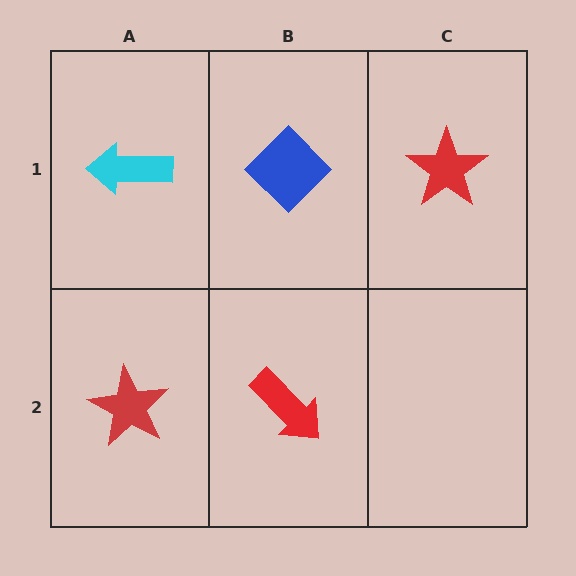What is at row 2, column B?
A red arrow.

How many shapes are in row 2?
2 shapes.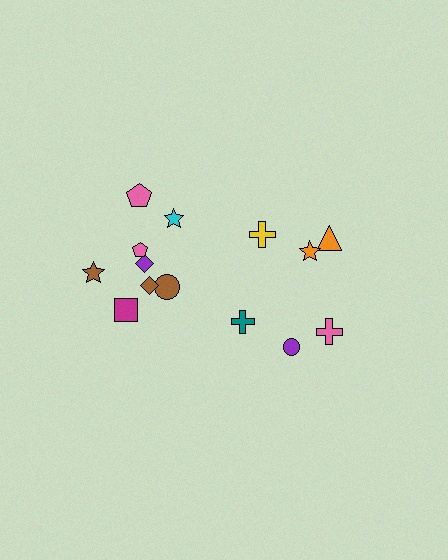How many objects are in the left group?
There are 8 objects.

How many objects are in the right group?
There are 6 objects.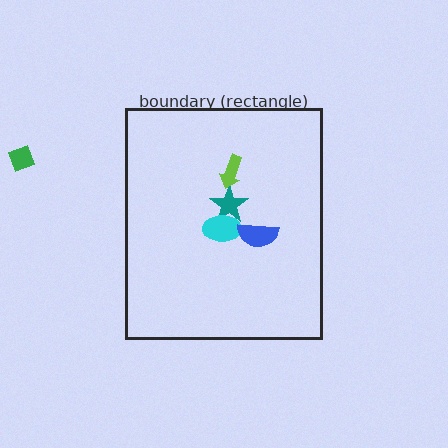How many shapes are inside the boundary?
4 inside, 1 outside.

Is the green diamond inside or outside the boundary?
Outside.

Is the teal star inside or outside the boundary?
Inside.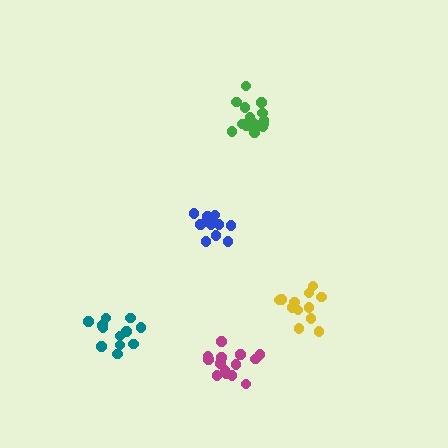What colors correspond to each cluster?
The clusters are colored: green, blue, teal, yellow, magenta.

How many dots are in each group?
Group 1: 16 dots, Group 2: 12 dots, Group 3: 12 dots, Group 4: 12 dots, Group 5: 14 dots (66 total).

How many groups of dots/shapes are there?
There are 5 groups.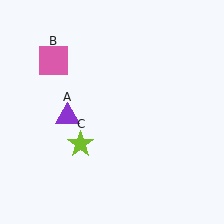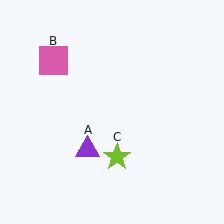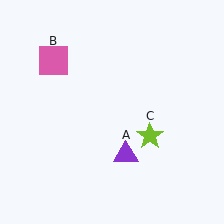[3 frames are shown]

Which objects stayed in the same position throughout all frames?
Pink square (object B) remained stationary.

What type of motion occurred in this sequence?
The purple triangle (object A), lime star (object C) rotated counterclockwise around the center of the scene.